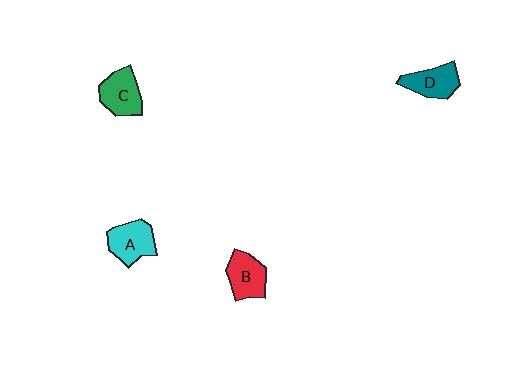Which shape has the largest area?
Shape A (cyan).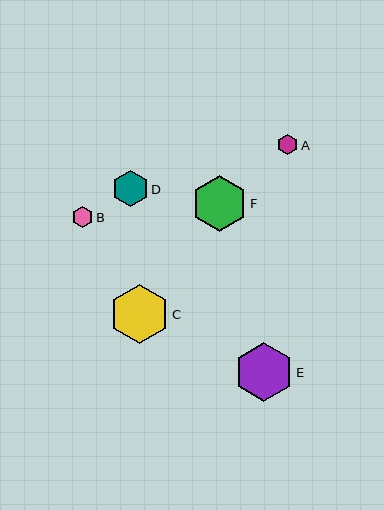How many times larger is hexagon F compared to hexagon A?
Hexagon F is approximately 2.7 times the size of hexagon A.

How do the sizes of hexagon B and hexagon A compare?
Hexagon B and hexagon A are approximately the same size.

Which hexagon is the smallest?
Hexagon A is the smallest with a size of approximately 20 pixels.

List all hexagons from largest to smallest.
From largest to smallest: C, E, F, D, B, A.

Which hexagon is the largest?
Hexagon C is the largest with a size of approximately 59 pixels.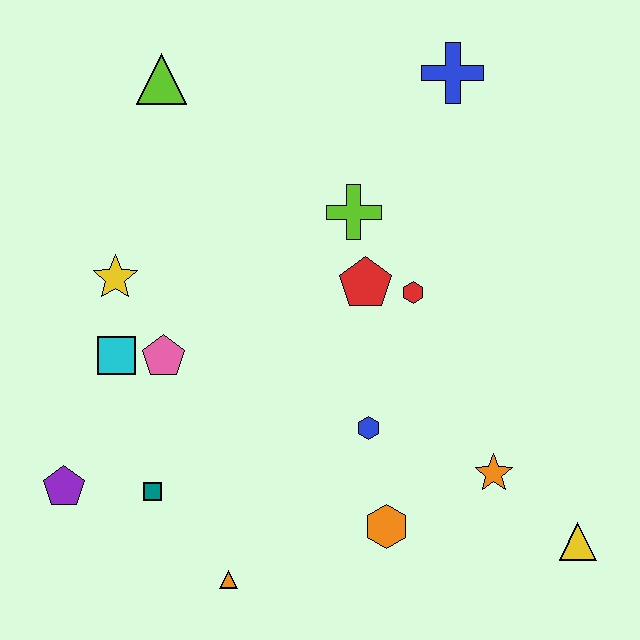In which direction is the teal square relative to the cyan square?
The teal square is below the cyan square.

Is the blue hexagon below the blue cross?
Yes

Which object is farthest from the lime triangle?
The yellow triangle is farthest from the lime triangle.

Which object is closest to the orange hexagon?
The blue hexagon is closest to the orange hexagon.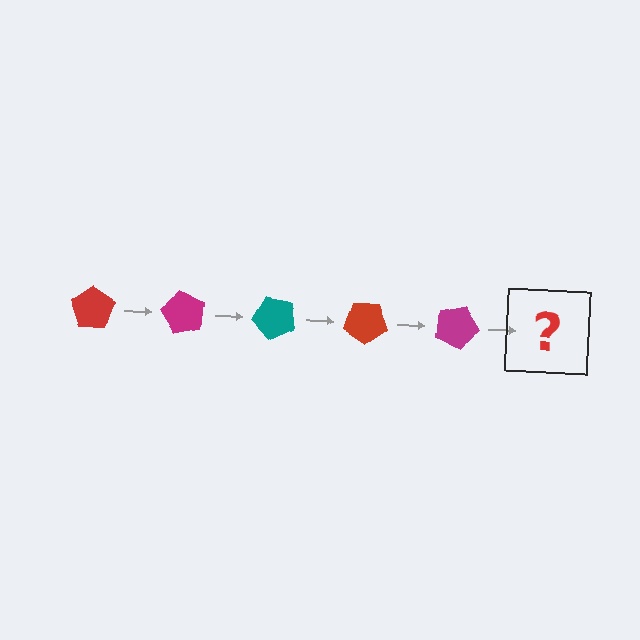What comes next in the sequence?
The next element should be a teal pentagon, rotated 300 degrees from the start.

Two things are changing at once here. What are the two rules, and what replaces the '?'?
The two rules are that it rotates 60 degrees each step and the color cycles through red, magenta, and teal. The '?' should be a teal pentagon, rotated 300 degrees from the start.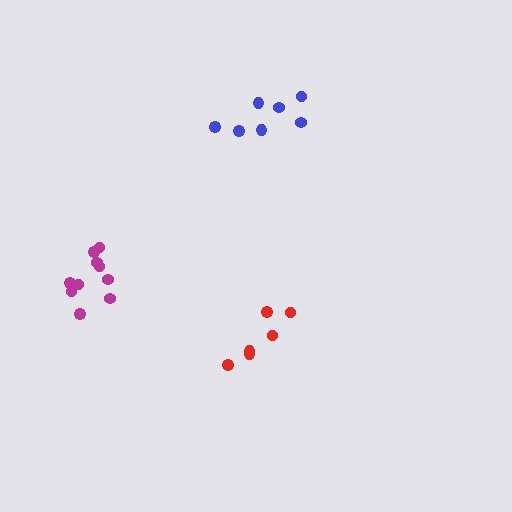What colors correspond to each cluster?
The clusters are colored: magenta, blue, red.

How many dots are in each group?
Group 1: 10 dots, Group 2: 7 dots, Group 3: 6 dots (23 total).